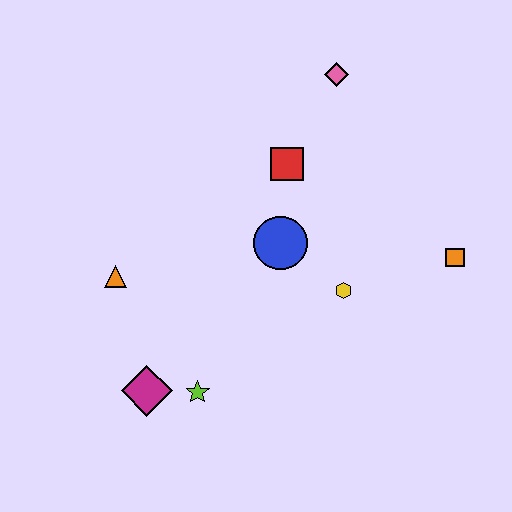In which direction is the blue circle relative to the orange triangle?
The blue circle is to the right of the orange triangle.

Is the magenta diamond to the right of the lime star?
No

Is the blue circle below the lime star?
No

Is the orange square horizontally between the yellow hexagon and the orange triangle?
No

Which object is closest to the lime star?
The magenta diamond is closest to the lime star.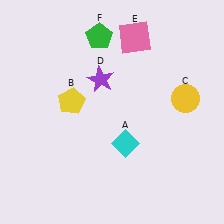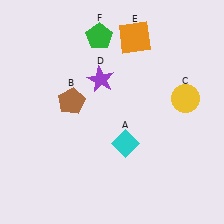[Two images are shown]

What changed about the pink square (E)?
In Image 1, E is pink. In Image 2, it changed to orange.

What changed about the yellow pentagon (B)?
In Image 1, B is yellow. In Image 2, it changed to brown.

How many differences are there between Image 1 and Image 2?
There are 2 differences between the two images.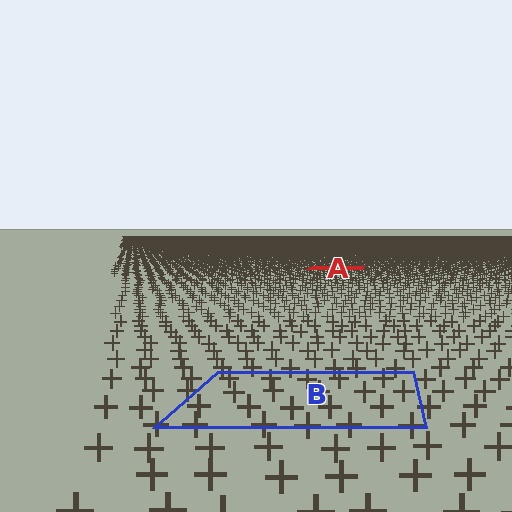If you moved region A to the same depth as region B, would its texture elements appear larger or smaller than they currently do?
They would appear larger. At a closer depth, the same texture elements are projected at a bigger on-screen size.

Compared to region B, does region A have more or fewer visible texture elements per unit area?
Region A has more texture elements per unit area — they are packed more densely because it is farther away.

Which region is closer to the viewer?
Region B is closer. The texture elements there are larger and more spread out.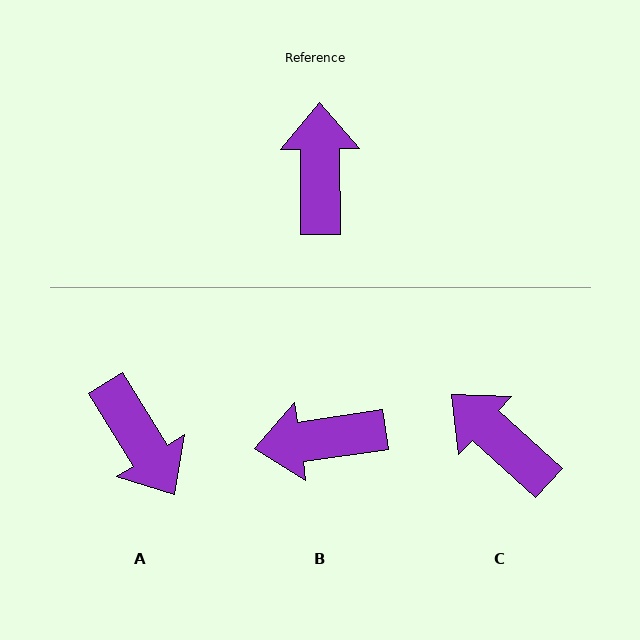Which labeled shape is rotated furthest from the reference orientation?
A, about 148 degrees away.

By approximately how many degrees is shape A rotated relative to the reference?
Approximately 148 degrees clockwise.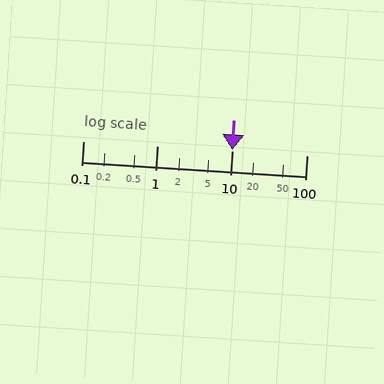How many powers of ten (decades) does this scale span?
The scale spans 3 decades, from 0.1 to 100.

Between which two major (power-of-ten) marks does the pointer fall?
The pointer is between 10 and 100.